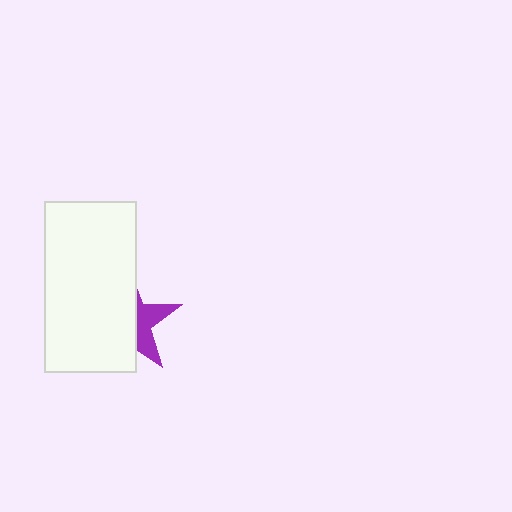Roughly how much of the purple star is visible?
A small part of it is visible (roughly 34%).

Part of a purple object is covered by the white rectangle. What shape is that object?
It is a star.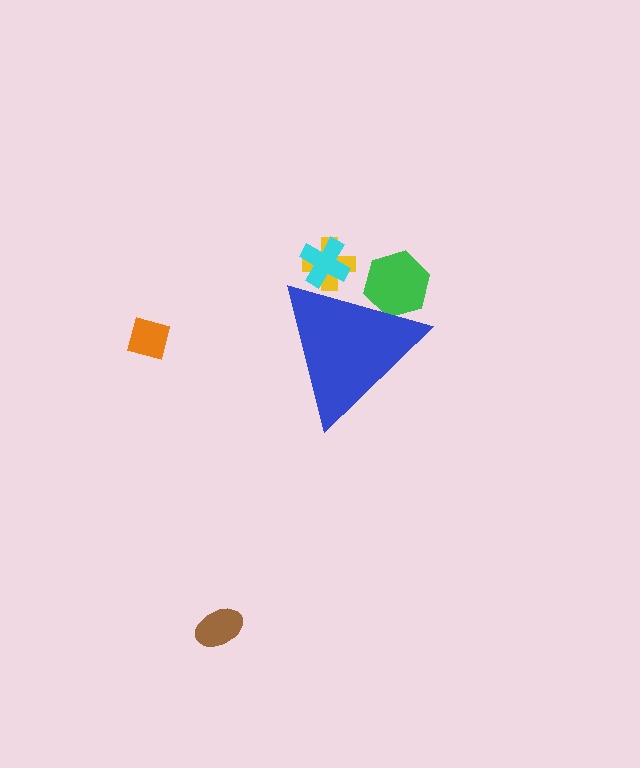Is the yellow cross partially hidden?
Yes, the yellow cross is partially hidden behind the blue triangle.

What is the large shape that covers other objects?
A blue triangle.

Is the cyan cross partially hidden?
Yes, the cyan cross is partially hidden behind the blue triangle.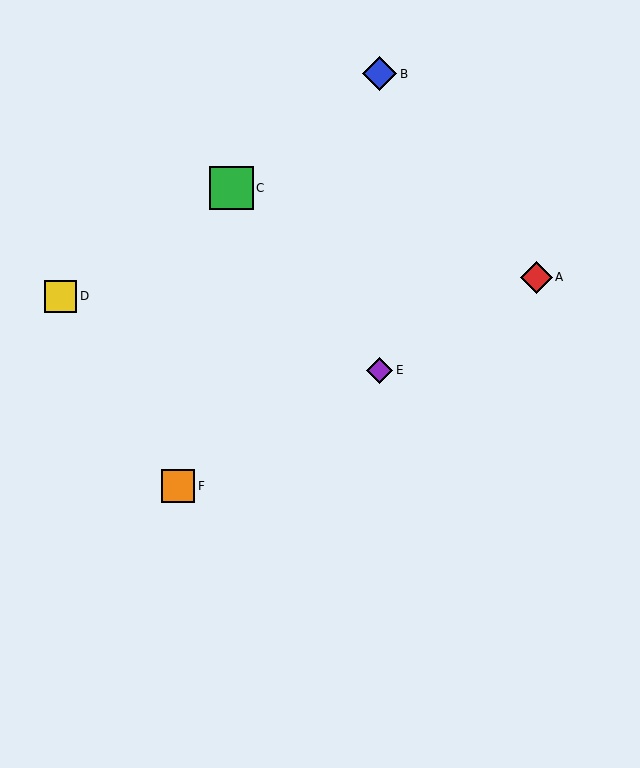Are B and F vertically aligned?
No, B is at x≈379 and F is at x≈178.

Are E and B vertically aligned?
Yes, both are at x≈379.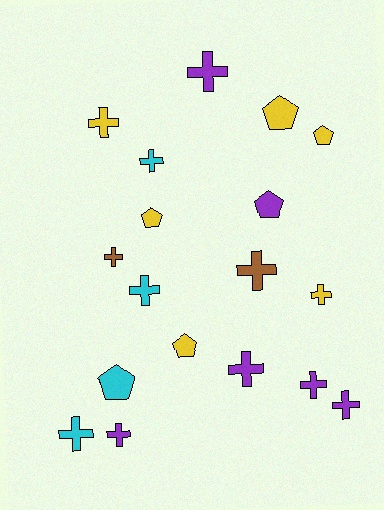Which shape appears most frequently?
Cross, with 12 objects.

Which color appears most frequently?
Purple, with 6 objects.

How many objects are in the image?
There are 18 objects.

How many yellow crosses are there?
There are 2 yellow crosses.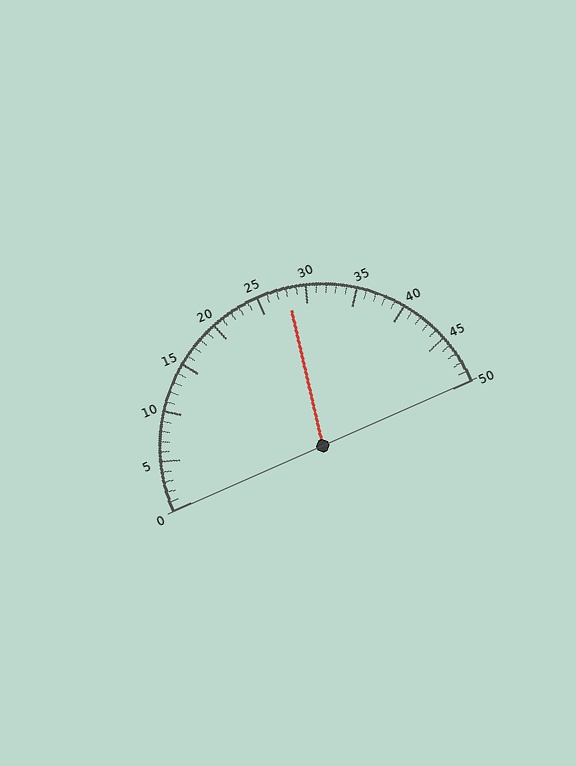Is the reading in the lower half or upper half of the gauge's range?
The reading is in the upper half of the range (0 to 50).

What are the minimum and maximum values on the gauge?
The gauge ranges from 0 to 50.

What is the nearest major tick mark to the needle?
The nearest major tick mark is 30.